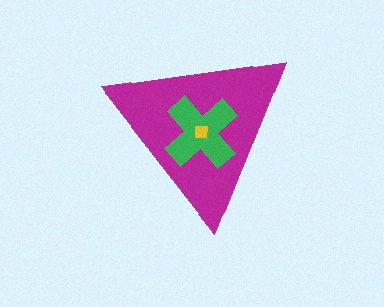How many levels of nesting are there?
3.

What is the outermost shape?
The magenta triangle.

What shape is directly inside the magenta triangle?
The green cross.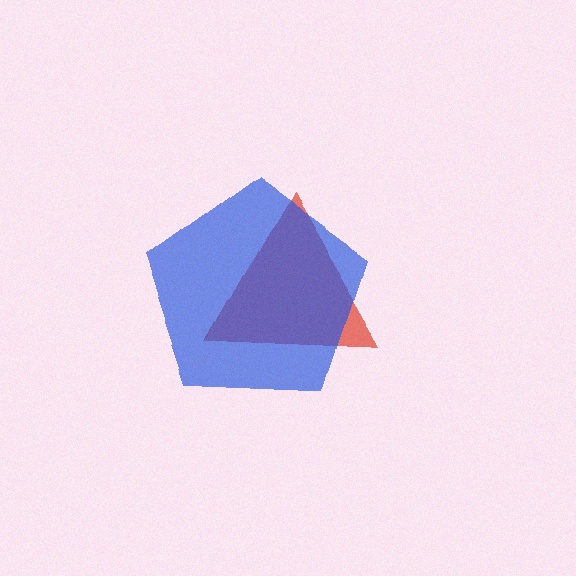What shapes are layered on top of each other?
The layered shapes are: a red triangle, a blue pentagon.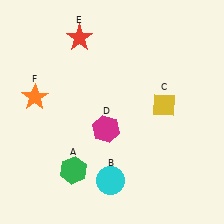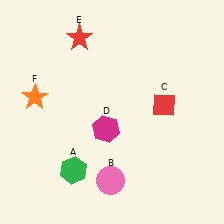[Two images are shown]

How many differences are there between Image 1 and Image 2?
There are 2 differences between the two images.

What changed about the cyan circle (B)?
In Image 1, B is cyan. In Image 2, it changed to pink.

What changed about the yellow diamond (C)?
In Image 1, C is yellow. In Image 2, it changed to red.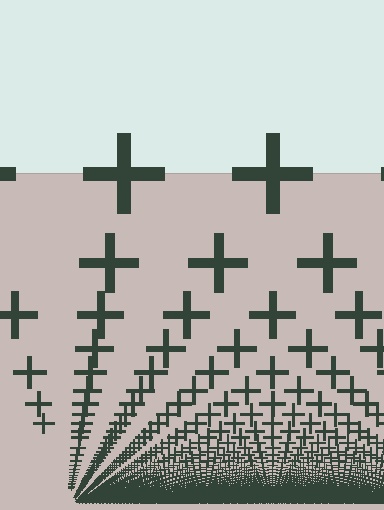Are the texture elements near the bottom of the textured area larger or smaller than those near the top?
Smaller. The gradient is inverted — elements near the bottom are smaller and denser.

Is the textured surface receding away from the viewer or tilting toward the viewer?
The surface appears to tilt toward the viewer. Texture elements get larger and sparser toward the top.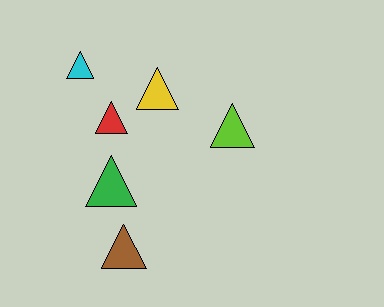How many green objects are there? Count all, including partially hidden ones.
There is 1 green object.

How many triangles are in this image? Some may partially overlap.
There are 6 triangles.